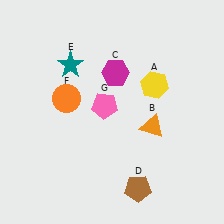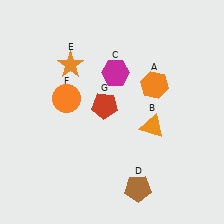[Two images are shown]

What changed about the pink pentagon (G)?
In Image 1, G is pink. In Image 2, it changed to red.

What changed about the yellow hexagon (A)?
In Image 1, A is yellow. In Image 2, it changed to orange.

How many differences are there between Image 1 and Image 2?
There are 3 differences between the two images.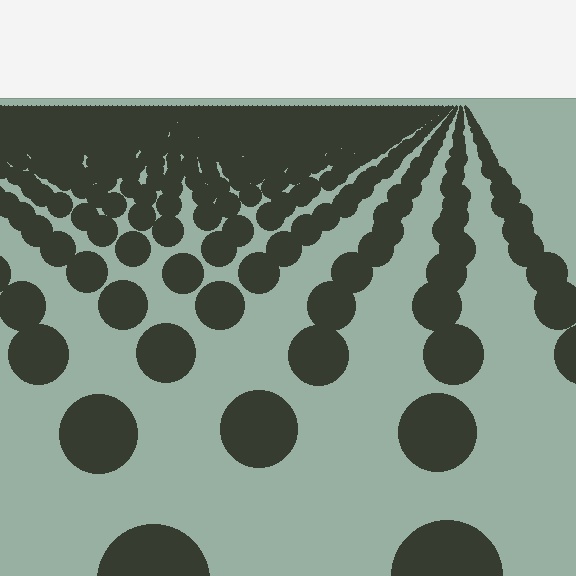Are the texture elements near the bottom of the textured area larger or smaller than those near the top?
Larger. Near the bottom, elements are closer to the viewer and appear at a bigger on-screen size.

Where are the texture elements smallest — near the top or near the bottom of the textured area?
Near the top.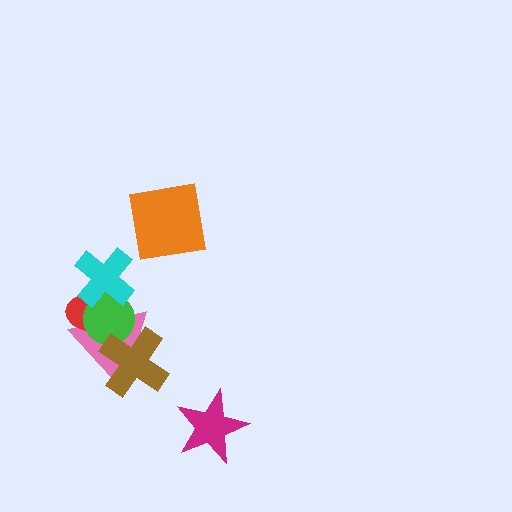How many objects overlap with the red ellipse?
3 objects overlap with the red ellipse.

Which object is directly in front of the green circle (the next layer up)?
The cyan cross is directly in front of the green circle.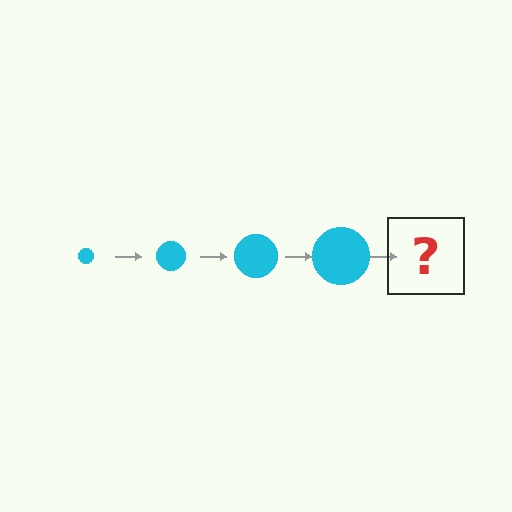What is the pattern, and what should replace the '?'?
The pattern is that the circle gets progressively larger each step. The '?' should be a cyan circle, larger than the previous one.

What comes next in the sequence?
The next element should be a cyan circle, larger than the previous one.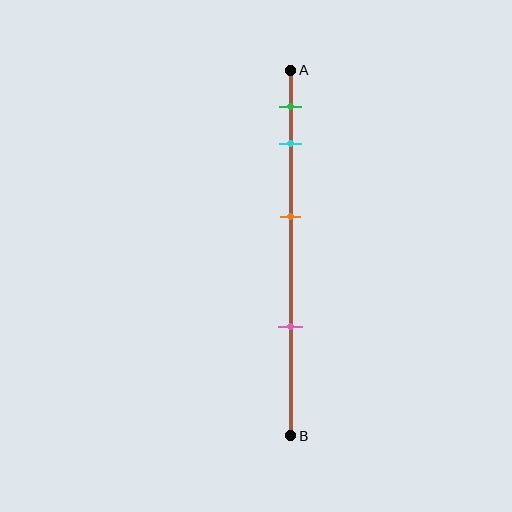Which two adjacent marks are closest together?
The green and cyan marks are the closest adjacent pair.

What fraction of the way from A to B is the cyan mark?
The cyan mark is approximately 20% (0.2) of the way from A to B.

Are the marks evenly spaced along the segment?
No, the marks are not evenly spaced.